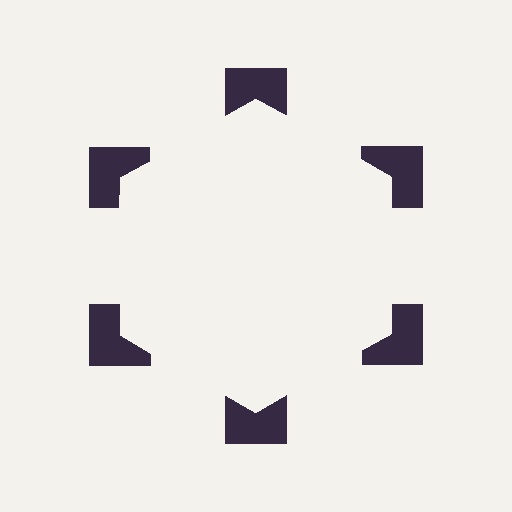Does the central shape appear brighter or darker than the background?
It typically appears slightly brighter than the background, even though no actual brightness change is drawn.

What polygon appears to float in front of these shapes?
An illusory hexagon — its edges are inferred from the aligned wedge cuts in the notched squares, not physically drawn.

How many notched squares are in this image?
There are 6 — one at each vertex of the illusory hexagon.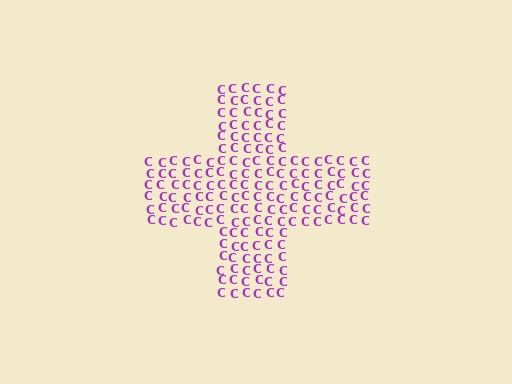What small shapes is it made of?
It is made of small letter C's.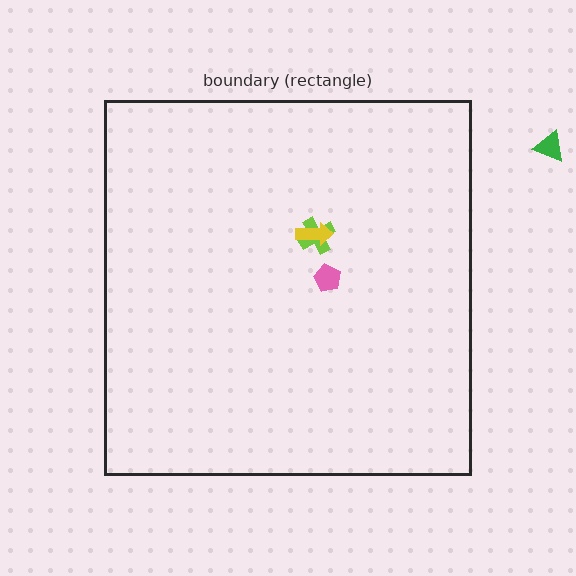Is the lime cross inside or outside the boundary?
Inside.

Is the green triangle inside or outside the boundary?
Outside.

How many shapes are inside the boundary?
3 inside, 1 outside.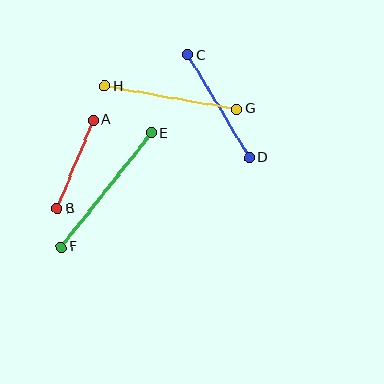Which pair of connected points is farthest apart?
Points E and F are farthest apart.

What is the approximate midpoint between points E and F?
The midpoint is at approximately (107, 190) pixels.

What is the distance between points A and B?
The distance is approximately 96 pixels.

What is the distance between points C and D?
The distance is approximately 120 pixels.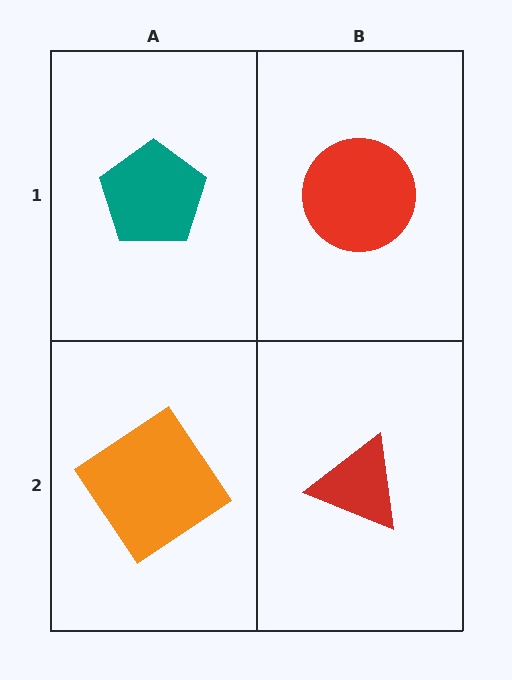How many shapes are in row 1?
2 shapes.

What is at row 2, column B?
A red triangle.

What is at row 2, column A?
An orange diamond.